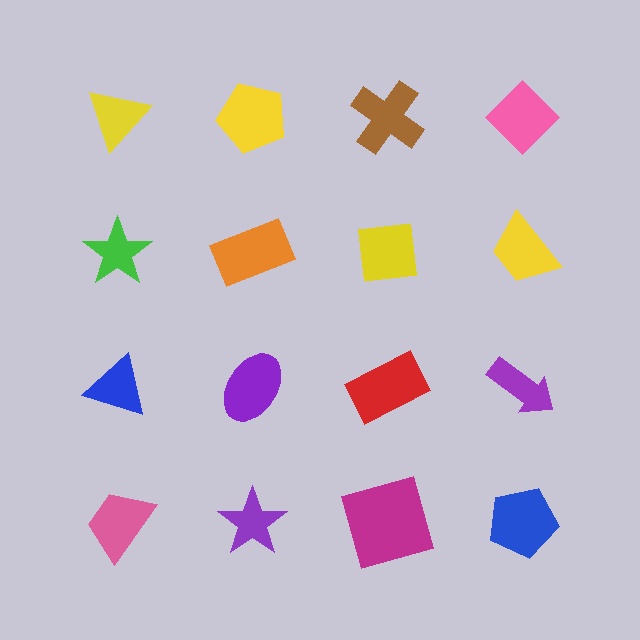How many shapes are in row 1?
4 shapes.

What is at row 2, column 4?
A yellow trapezoid.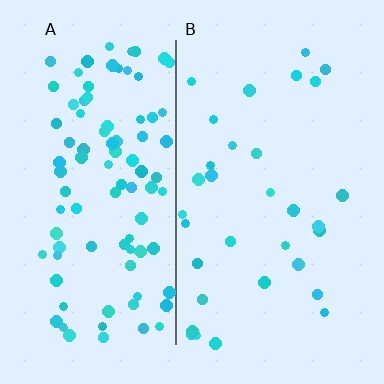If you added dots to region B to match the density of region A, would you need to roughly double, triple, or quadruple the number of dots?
Approximately triple.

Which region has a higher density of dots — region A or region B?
A (the left).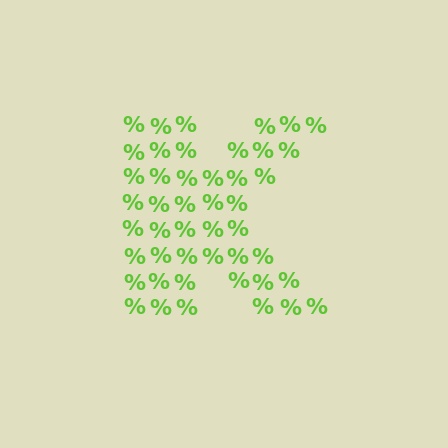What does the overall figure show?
The overall figure shows the letter K.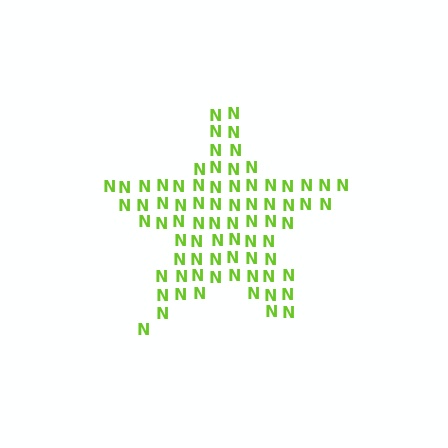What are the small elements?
The small elements are letter N's.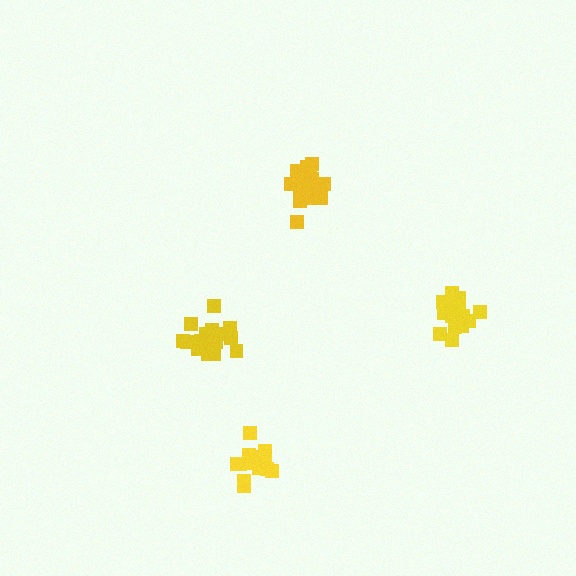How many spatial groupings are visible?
There are 4 spatial groupings.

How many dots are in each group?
Group 1: 19 dots, Group 2: 18 dots, Group 3: 16 dots, Group 4: 17 dots (70 total).